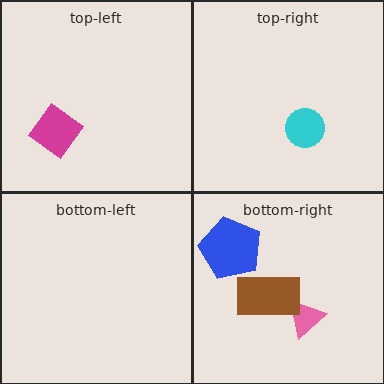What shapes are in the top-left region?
The magenta diamond.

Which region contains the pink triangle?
The bottom-right region.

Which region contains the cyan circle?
The top-right region.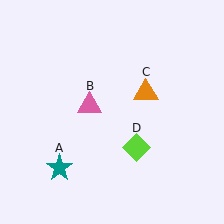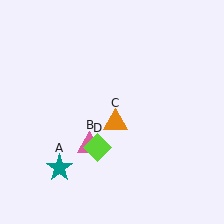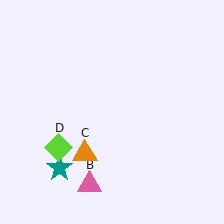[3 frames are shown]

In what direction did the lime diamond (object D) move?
The lime diamond (object D) moved left.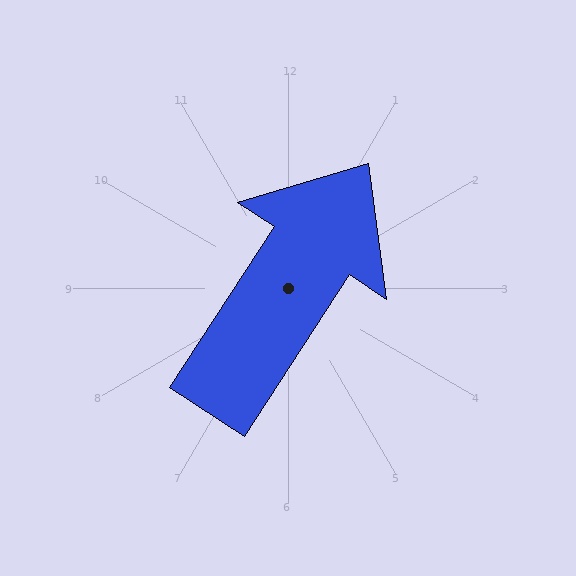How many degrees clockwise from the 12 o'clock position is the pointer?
Approximately 33 degrees.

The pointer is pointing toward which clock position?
Roughly 1 o'clock.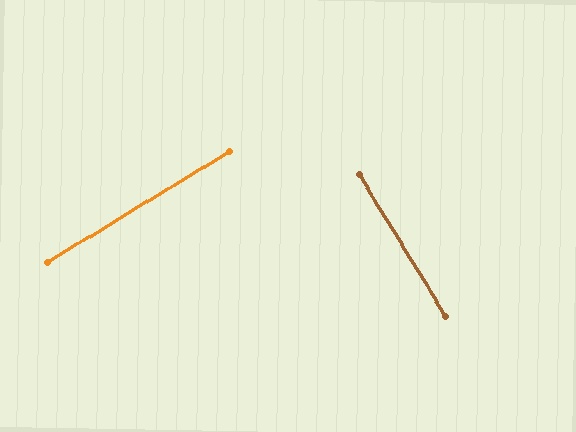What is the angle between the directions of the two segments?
Approximately 90 degrees.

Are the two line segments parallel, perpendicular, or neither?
Perpendicular — they meet at approximately 90°.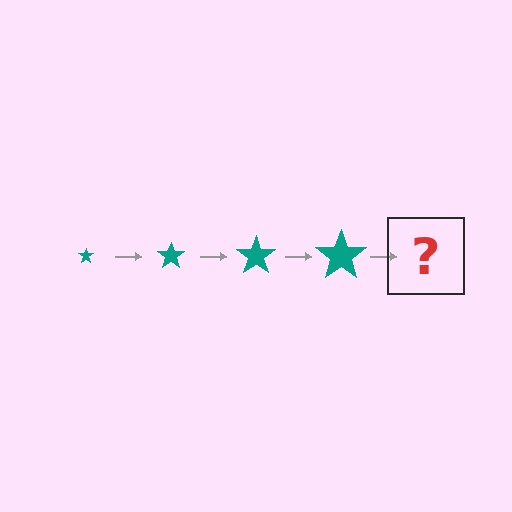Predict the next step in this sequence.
The next step is a teal star, larger than the previous one.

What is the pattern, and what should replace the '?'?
The pattern is that the star gets progressively larger each step. The '?' should be a teal star, larger than the previous one.